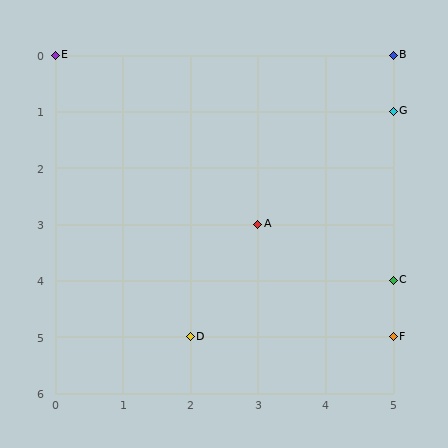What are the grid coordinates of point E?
Point E is at grid coordinates (0, 0).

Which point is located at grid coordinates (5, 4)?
Point C is at (5, 4).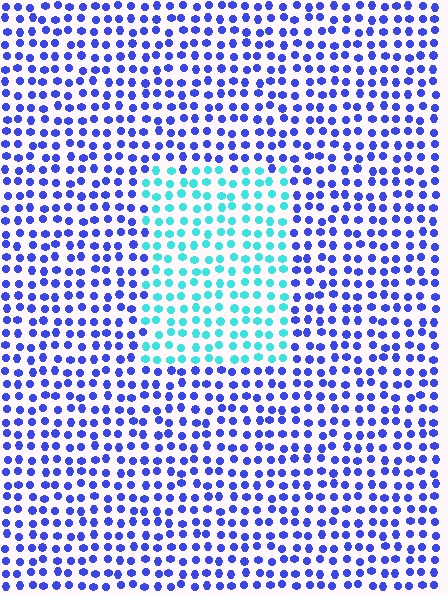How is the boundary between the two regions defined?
The boundary is defined purely by a slight shift in hue (about 58 degrees). Spacing, size, and orientation are identical on both sides.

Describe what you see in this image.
The image is filled with small blue elements in a uniform arrangement. A rectangle-shaped region is visible where the elements are tinted to a slightly different hue, forming a subtle color boundary.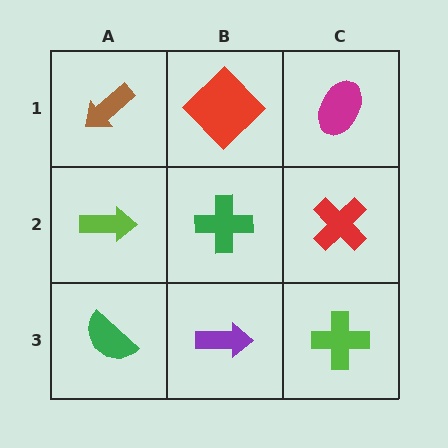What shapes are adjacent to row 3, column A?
A lime arrow (row 2, column A), a purple arrow (row 3, column B).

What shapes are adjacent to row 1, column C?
A red cross (row 2, column C), a red diamond (row 1, column B).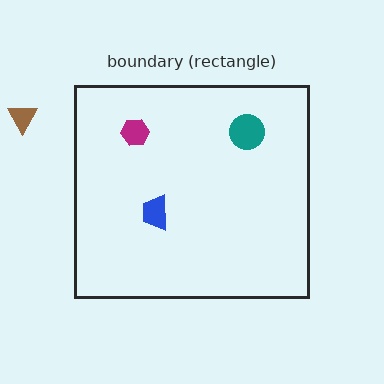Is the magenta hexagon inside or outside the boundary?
Inside.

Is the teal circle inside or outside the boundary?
Inside.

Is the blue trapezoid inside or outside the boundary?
Inside.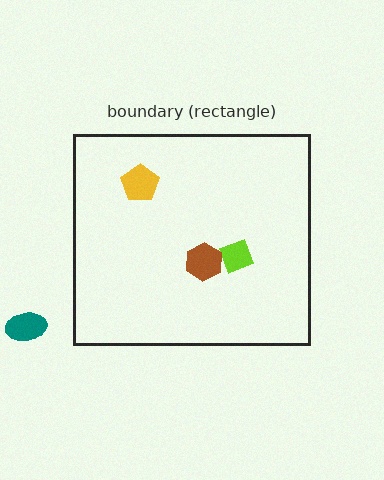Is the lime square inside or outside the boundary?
Inside.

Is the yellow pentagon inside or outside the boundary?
Inside.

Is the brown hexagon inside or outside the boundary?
Inside.